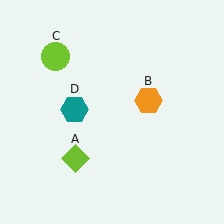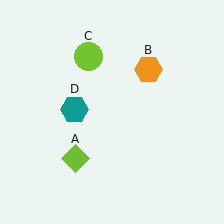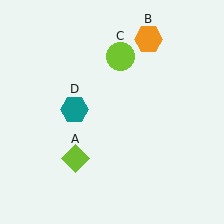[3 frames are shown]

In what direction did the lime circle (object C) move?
The lime circle (object C) moved right.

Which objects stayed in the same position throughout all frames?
Lime diamond (object A) and teal hexagon (object D) remained stationary.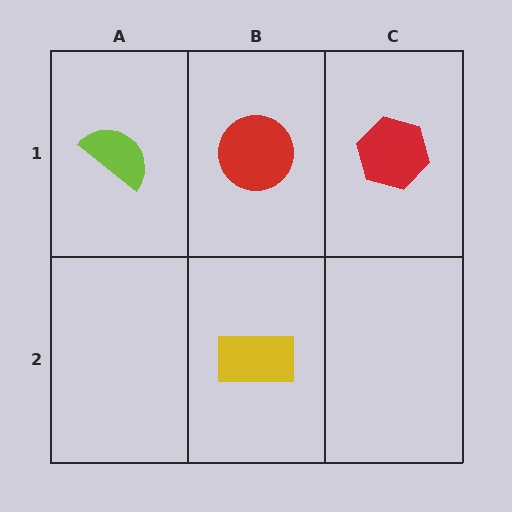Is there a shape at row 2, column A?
No, that cell is empty.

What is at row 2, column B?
A yellow rectangle.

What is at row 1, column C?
A red hexagon.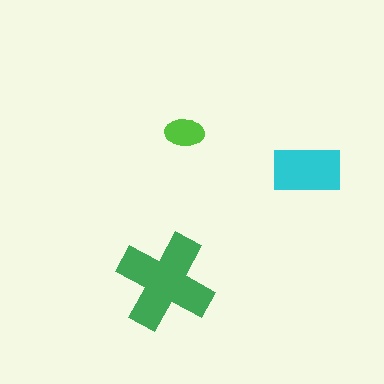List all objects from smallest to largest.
The lime ellipse, the cyan rectangle, the green cross.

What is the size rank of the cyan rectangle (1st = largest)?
2nd.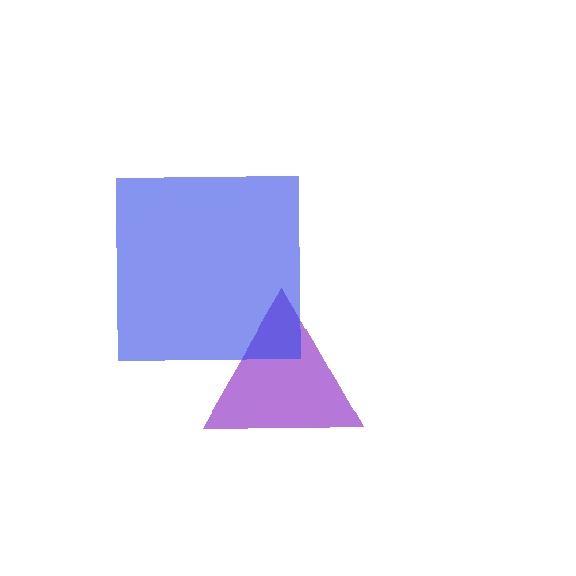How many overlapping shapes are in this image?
There are 2 overlapping shapes in the image.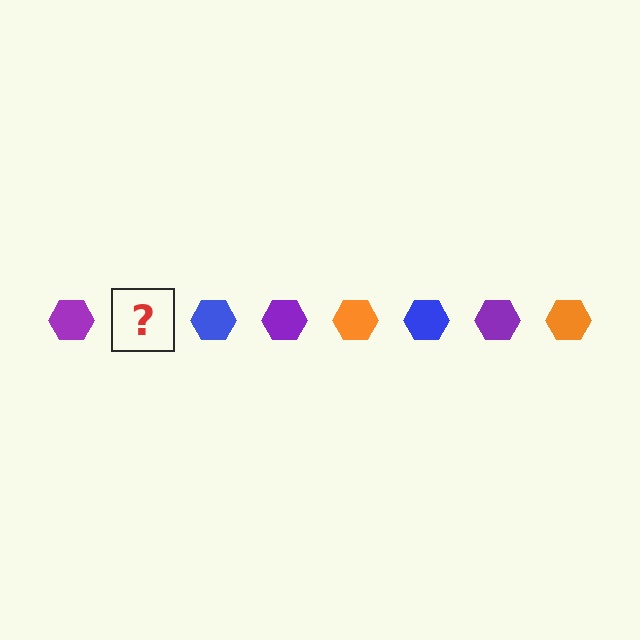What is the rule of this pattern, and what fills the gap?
The rule is that the pattern cycles through purple, orange, blue hexagons. The gap should be filled with an orange hexagon.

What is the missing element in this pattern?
The missing element is an orange hexagon.